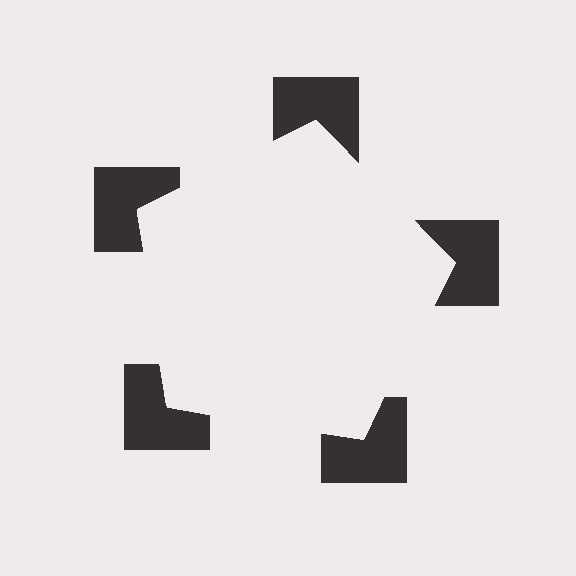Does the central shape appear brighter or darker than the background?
It typically appears slightly brighter than the background, even though no actual brightness change is drawn.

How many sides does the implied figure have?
5 sides.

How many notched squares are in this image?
There are 5 — one at each vertex of the illusory pentagon.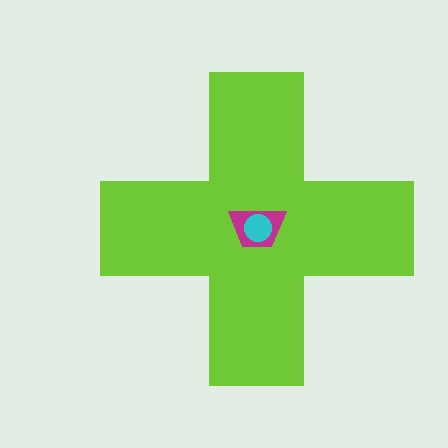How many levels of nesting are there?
3.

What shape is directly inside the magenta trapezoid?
The cyan circle.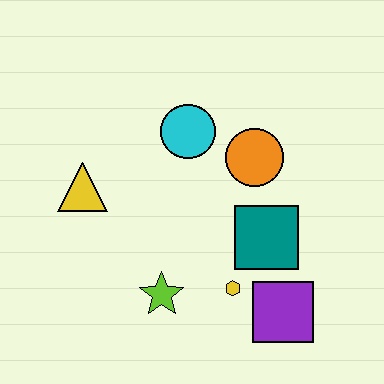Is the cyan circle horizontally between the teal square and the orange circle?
No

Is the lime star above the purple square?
Yes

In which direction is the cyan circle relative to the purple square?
The cyan circle is above the purple square.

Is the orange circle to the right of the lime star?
Yes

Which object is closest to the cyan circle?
The orange circle is closest to the cyan circle.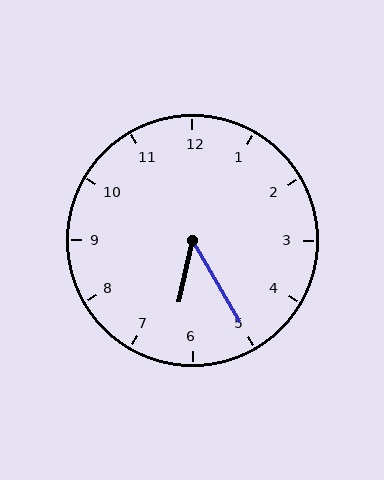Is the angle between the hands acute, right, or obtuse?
It is acute.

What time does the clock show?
6:25.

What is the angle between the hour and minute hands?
Approximately 42 degrees.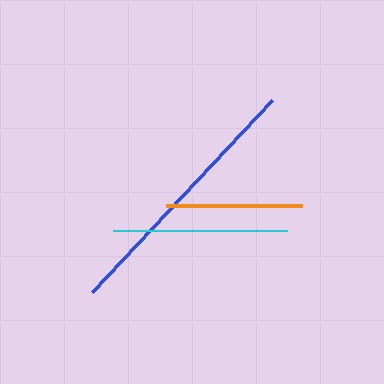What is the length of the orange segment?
The orange segment is approximately 137 pixels long.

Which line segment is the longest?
The blue line is the longest at approximately 264 pixels.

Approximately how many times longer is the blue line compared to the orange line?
The blue line is approximately 1.9 times the length of the orange line.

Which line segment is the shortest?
The orange line is the shortest at approximately 137 pixels.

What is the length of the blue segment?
The blue segment is approximately 264 pixels long.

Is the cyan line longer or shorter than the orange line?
The cyan line is longer than the orange line.